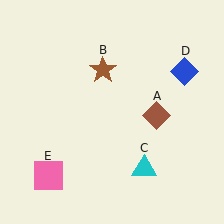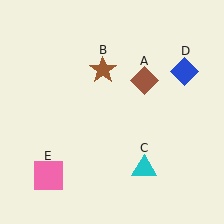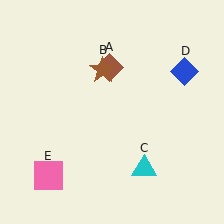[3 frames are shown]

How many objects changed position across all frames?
1 object changed position: brown diamond (object A).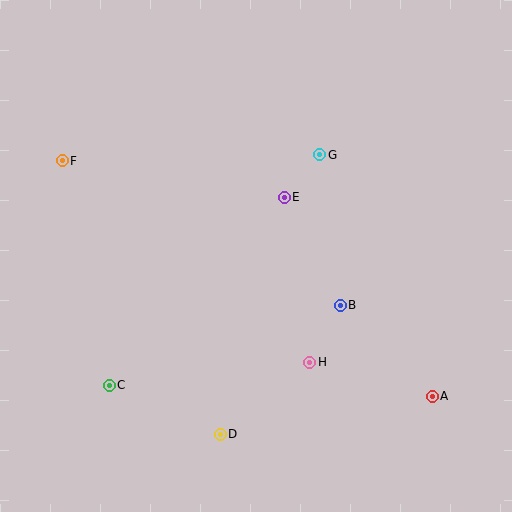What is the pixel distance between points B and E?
The distance between B and E is 122 pixels.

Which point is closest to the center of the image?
Point E at (284, 197) is closest to the center.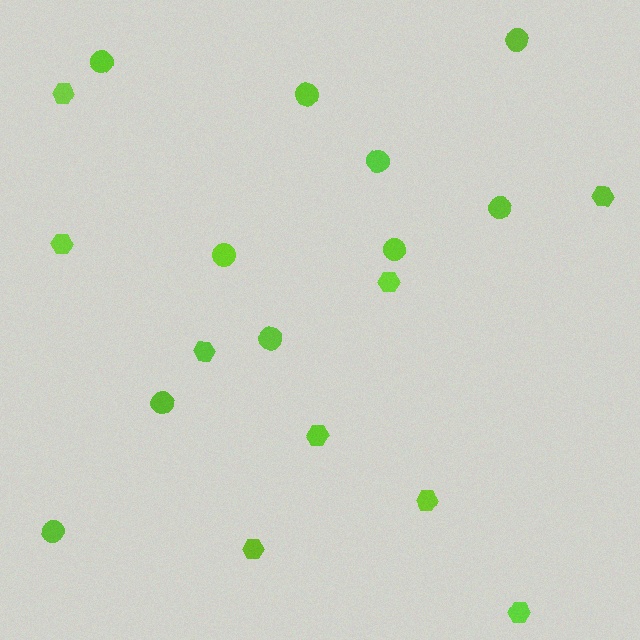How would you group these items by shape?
There are 2 groups: one group of hexagons (9) and one group of circles (10).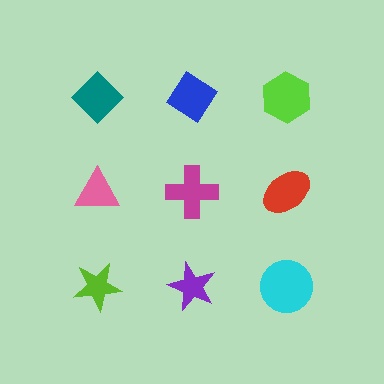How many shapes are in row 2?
3 shapes.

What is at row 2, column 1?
A pink triangle.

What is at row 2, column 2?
A magenta cross.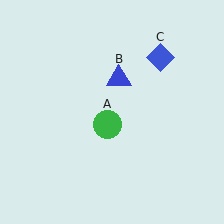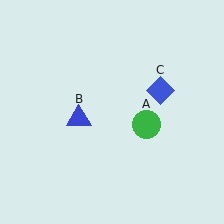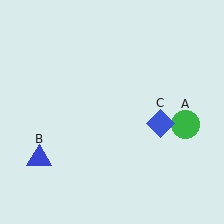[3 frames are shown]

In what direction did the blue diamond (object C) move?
The blue diamond (object C) moved down.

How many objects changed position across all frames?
3 objects changed position: green circle (object A), blue triangle (object B), blue diamond (object C).